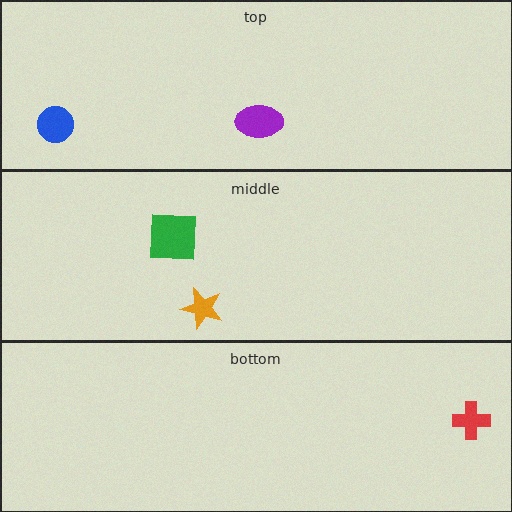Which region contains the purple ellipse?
The top region.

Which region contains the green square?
The middle region.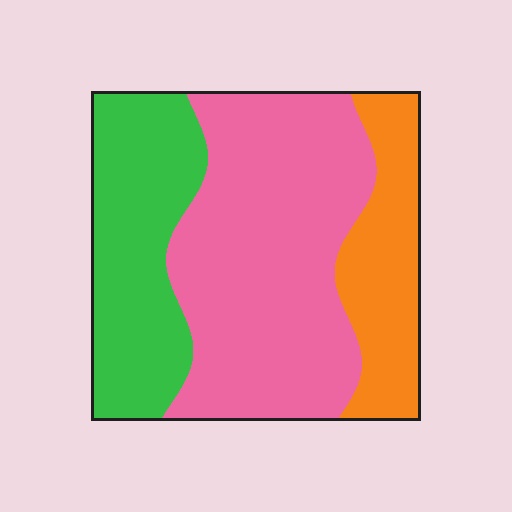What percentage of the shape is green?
Green covers roughly 30% of the shape.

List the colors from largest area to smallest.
From largest to smallest: pink, green, orange.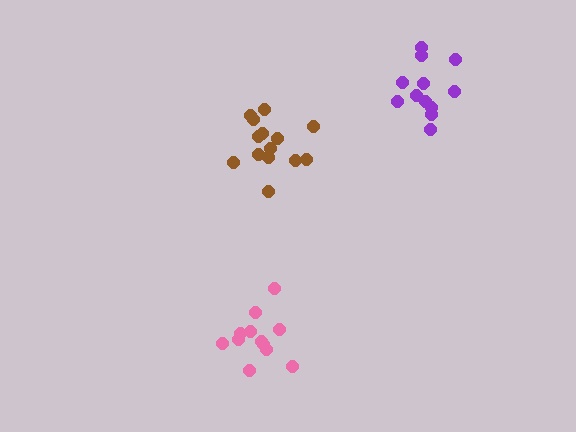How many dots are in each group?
Group 1: 12 dots, Group 2: 12 dots, Group 3: 14 dots (38 total).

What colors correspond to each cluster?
The clusters are colored: purple, pink, brown.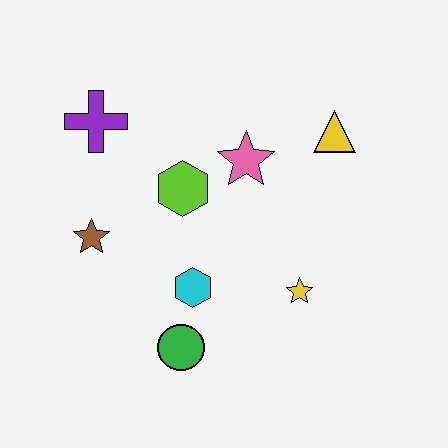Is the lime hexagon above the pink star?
No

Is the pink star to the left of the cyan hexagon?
No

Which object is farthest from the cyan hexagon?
The yellow triangle is farthest from the cyan hexagon.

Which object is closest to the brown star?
The lime hexagon is closest to the brown star.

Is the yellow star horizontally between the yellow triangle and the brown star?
Yes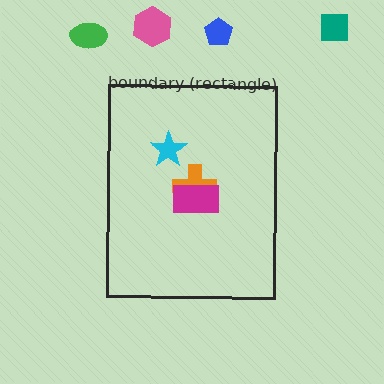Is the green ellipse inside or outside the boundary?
Outside.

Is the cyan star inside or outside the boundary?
Inside.